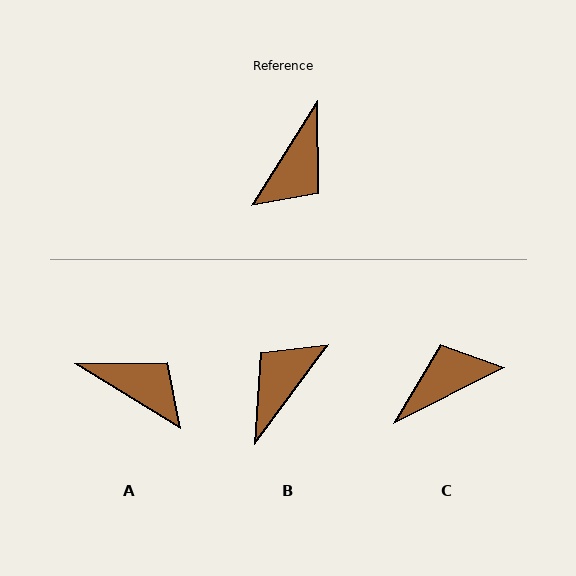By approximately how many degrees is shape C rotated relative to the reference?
Approximately 149 degrees counter-clockwise.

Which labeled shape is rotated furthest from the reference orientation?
B, about 176 degrees away.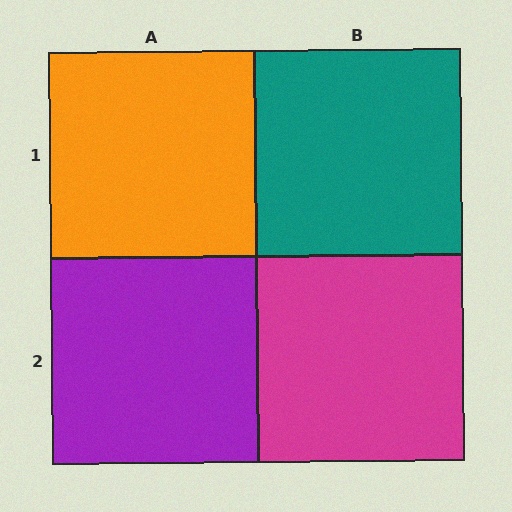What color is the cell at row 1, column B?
Teal.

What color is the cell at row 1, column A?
Orange.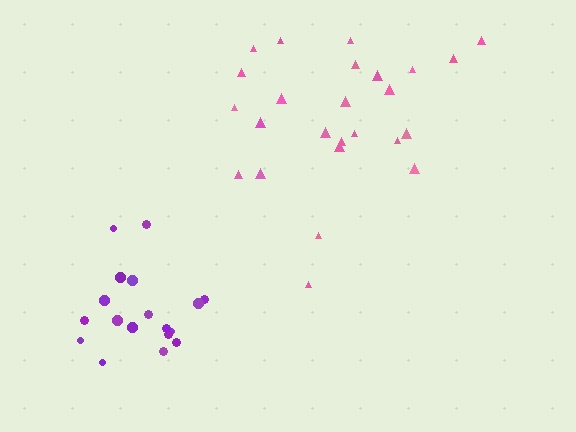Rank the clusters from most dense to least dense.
purple, pink.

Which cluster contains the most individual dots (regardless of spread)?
Pink (25).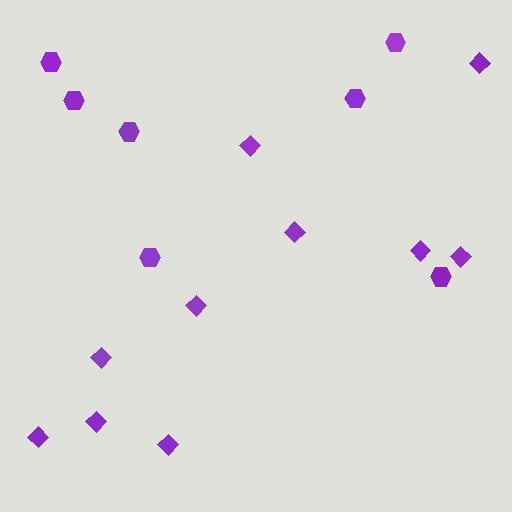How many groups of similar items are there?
There are 2 groups: one group of diamonds (10) and one group of hexagons (7).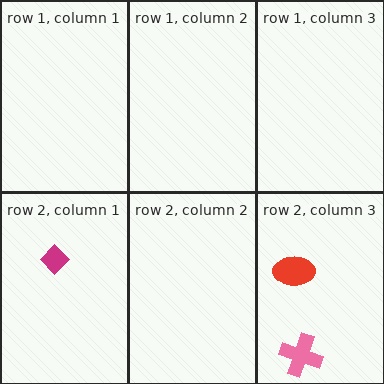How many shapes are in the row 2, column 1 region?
1.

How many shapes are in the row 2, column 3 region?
2.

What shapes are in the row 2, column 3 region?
The pink cross, the red ellipse.